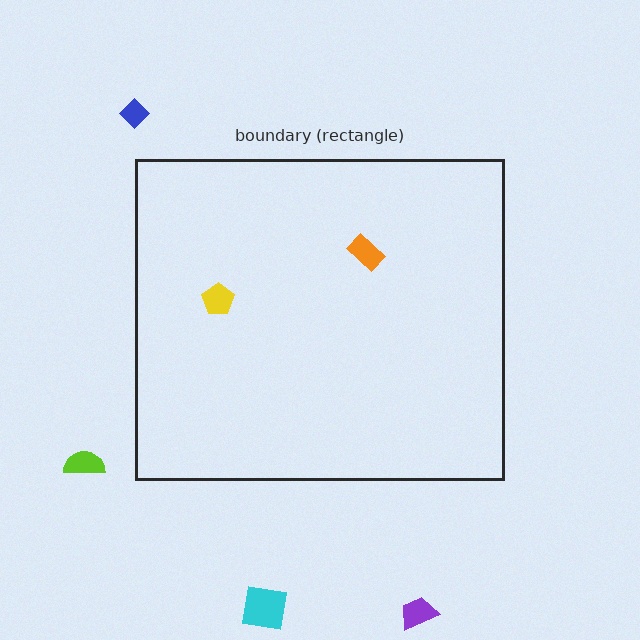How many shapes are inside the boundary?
2 inside, 4 outside.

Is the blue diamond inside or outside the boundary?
Outside.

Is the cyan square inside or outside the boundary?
Outside.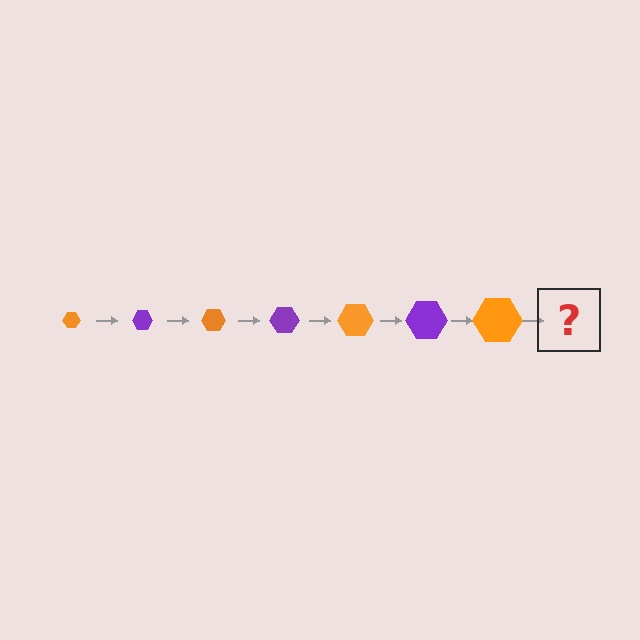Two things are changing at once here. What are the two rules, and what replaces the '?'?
The two rules are that the hexagon grows larger each step and the color cycles through orange and purple. The '?' should be a purple hexagon, larger than the previous one.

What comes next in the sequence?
The next element should be a purple hexagon, larger than the previous one.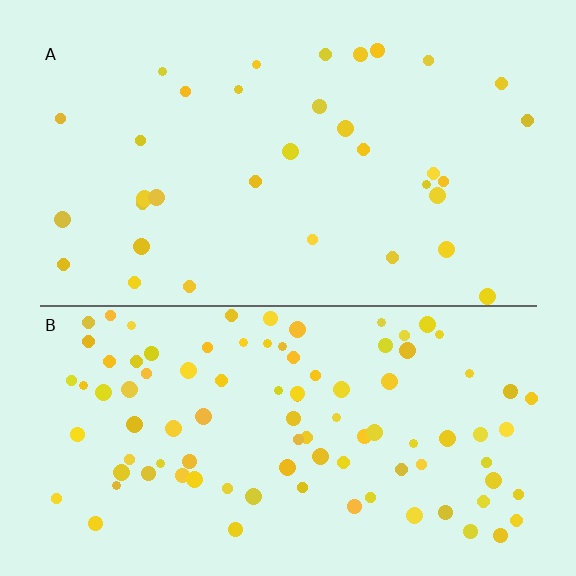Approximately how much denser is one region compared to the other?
Approximately 2.9× — region B over region A.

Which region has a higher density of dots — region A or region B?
B (the bottom).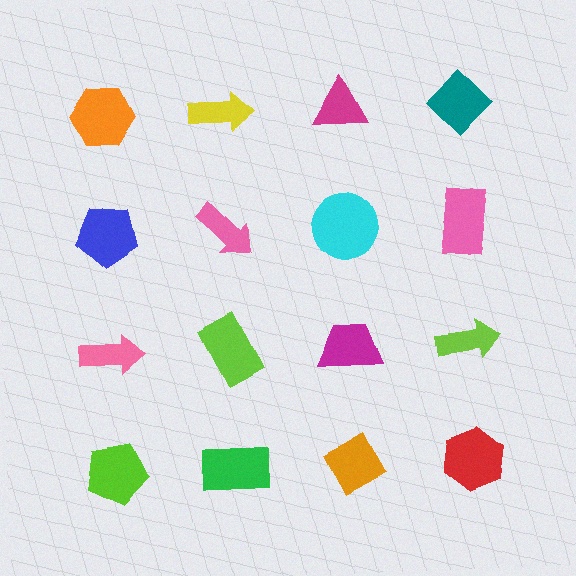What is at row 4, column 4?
A red hexagon.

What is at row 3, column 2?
A lime rectangle.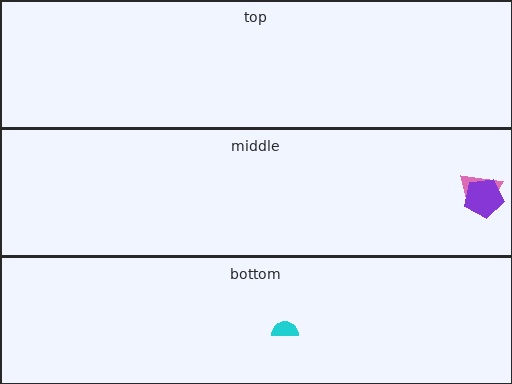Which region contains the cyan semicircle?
The bottom region.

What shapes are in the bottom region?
The cyan semicircle.